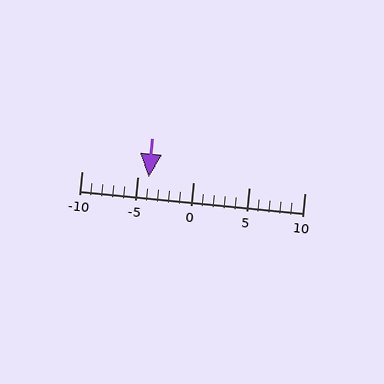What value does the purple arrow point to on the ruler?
The purple arrow points to approximately -4.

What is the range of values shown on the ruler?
The ruler shows values from -10 to 10.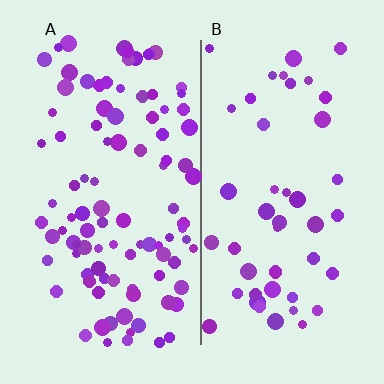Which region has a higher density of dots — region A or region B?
A (the left).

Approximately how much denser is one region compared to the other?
Approximately 2.1× — region A over region B.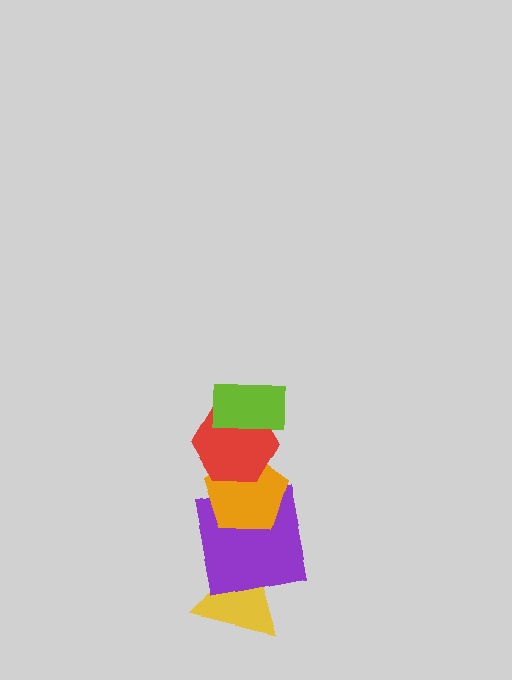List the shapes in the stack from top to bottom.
From top to bottom: the lime rectangle, the red hexagon, the orange pentagon, the purple square, the yellow triangle.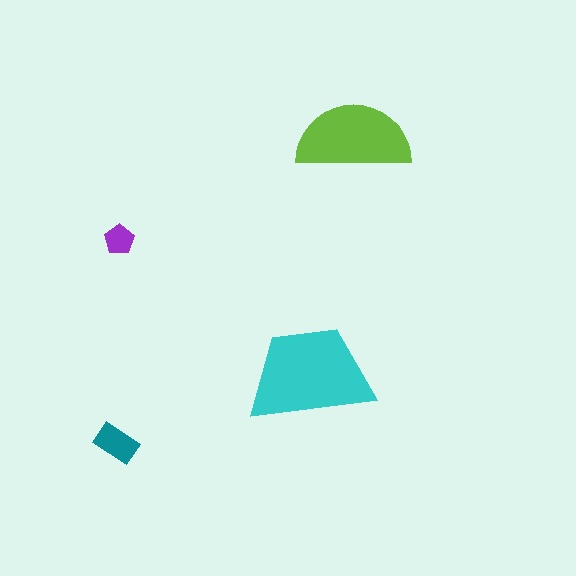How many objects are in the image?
There are 4 objects in the image.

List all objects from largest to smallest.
The cyan trapezoid, the lime semicircle, the teal rectangle, the purple pentagon.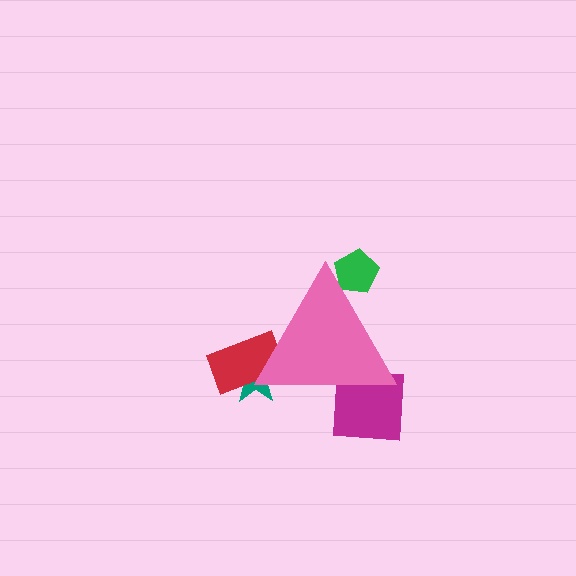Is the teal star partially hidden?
Yes, the teal star is partially hidden behind the pink triangle.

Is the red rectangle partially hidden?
Yes, the red rectangle is partially hidden behind the pink triangle.